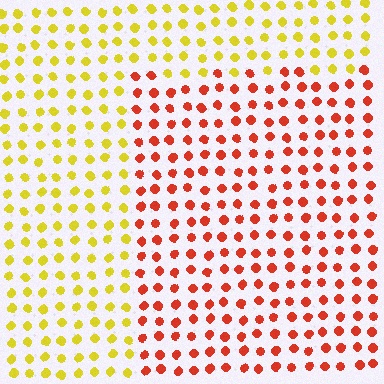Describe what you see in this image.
The image is filled with small yellow elements in a uniform arrangement. A rectangle-shaped region is visible where the elements are tinted to a slightly different hue, forming a subtle color boundary.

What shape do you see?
I see a rectangle.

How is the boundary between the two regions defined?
The boundary is defined purely by a slight shift in hue (about 53 degrees). Spacing, size, and orientation are identical on both sides.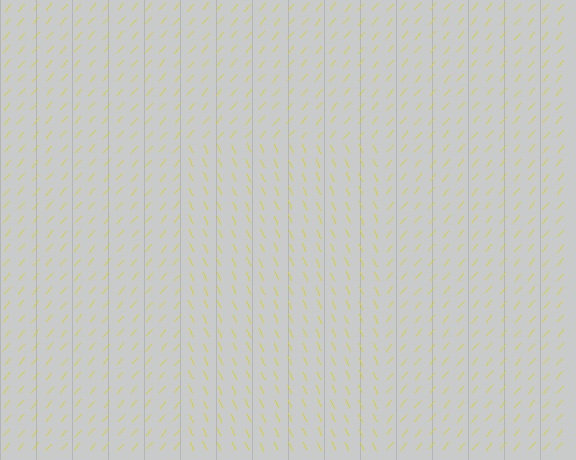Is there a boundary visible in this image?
Yes, there is a texture boundary formed by a change in line orientation.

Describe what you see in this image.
The image is filled with small yellow line segments. A rectangle region in the image has lines oriented differently from the surrounding lines, creating a visible texture boundary.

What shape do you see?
I see a rectangle.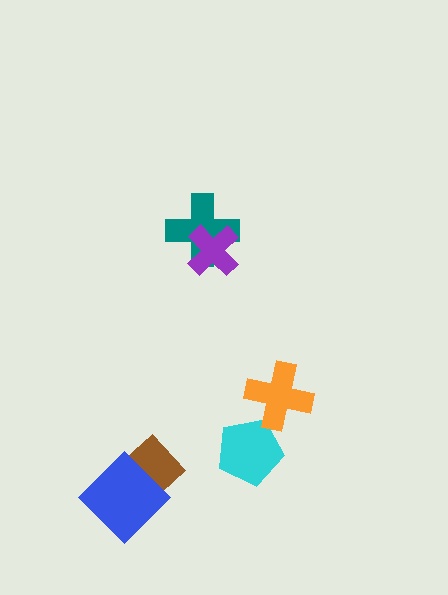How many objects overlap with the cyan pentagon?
0 objects overlap with the cyan pentagon.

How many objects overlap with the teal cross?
1 object overlaps with the teal cross.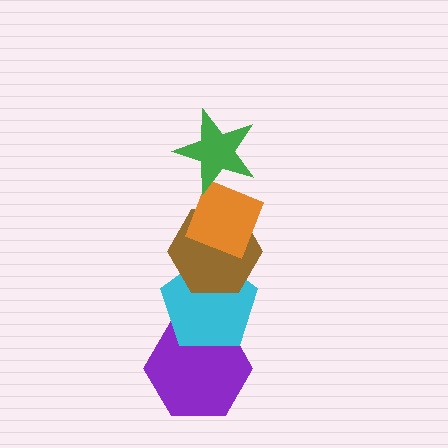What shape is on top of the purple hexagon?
The cyan pentagon is on top of the purple hexagon.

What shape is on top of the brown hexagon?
The orange diamond is on top of the brown hexagon.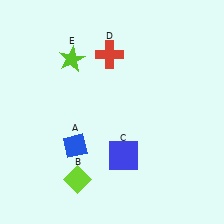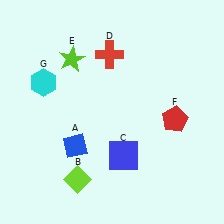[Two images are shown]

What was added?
A red pentagon (F), a cyan hexagon (G) were added in Image 2.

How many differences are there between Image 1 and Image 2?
There are 2 differences between the two images.